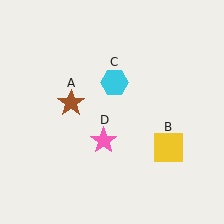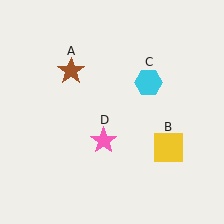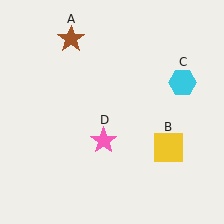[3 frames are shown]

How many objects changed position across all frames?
2 objects changed position: brown star (object A), cyan hexagon (object C).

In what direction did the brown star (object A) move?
The brown star (object A) moved up.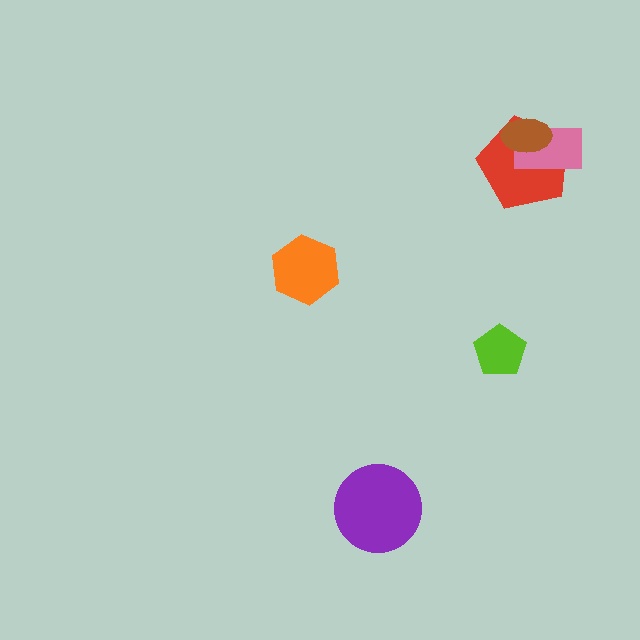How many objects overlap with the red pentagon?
2 objects overlap with the red pentagon.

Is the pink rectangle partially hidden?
Yes, it is partially covered by another shape.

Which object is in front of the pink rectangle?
The brown ellipse is in front of the pink rectangle.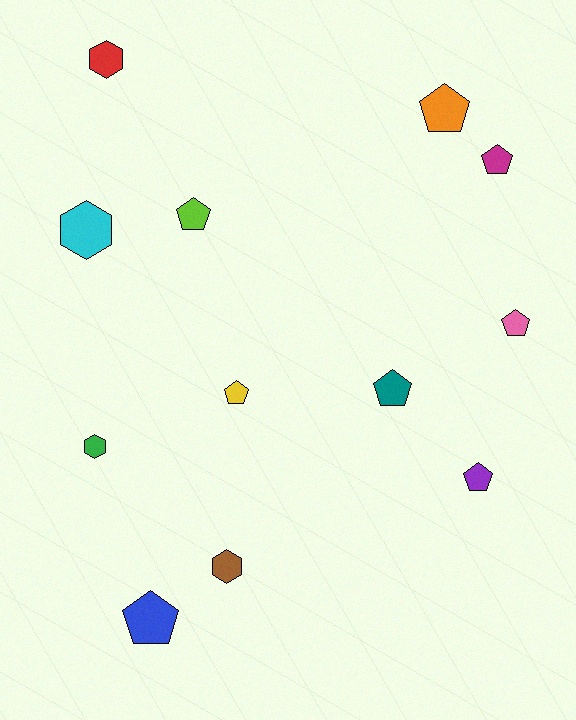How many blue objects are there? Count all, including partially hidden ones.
There is 1 blue object.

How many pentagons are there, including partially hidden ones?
There are 8 pentagons.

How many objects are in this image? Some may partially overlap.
There are 12 objects.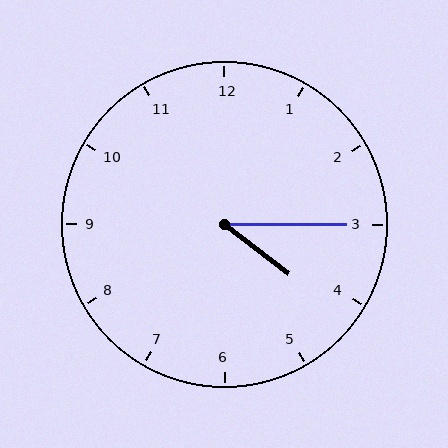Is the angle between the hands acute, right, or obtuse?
It is acute.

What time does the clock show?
4:15.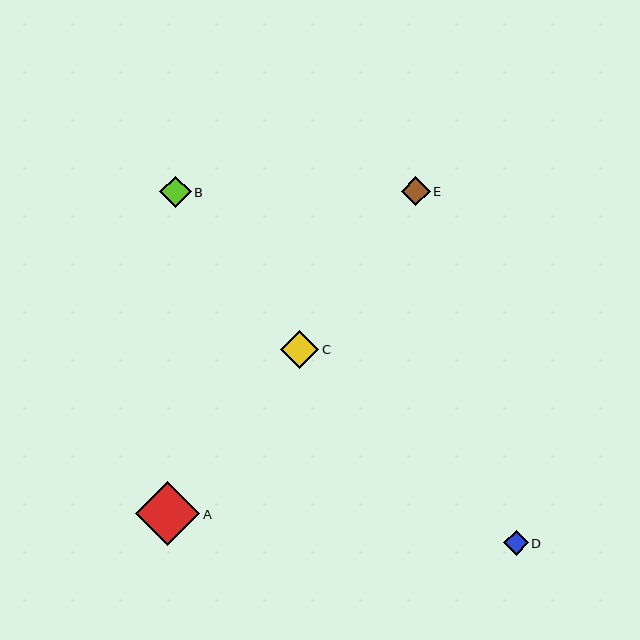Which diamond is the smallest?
Diamond D is the smallest with a size of approximately 25 pixels.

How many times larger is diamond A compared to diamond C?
Diamond A is approximately 1.7 times the size of diamond C.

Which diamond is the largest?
Diamond A is the largest with a size of approximately 64 pixels.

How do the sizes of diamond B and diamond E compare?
Diamond B and diamond E are approximately the same size.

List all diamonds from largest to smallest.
From largest to smallest: A, C, B, E, D.